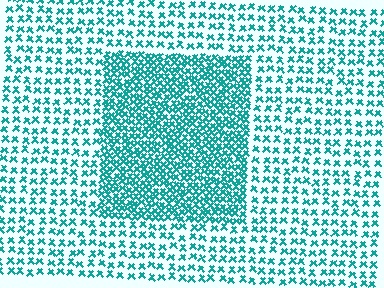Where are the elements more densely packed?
The elements are more densely packed inside the rectangle boundary.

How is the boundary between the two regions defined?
The boundary is defined by a change in element density (approximately 2.2x ratio). All elements are the same color, size, and shape.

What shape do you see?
I see a rectangle.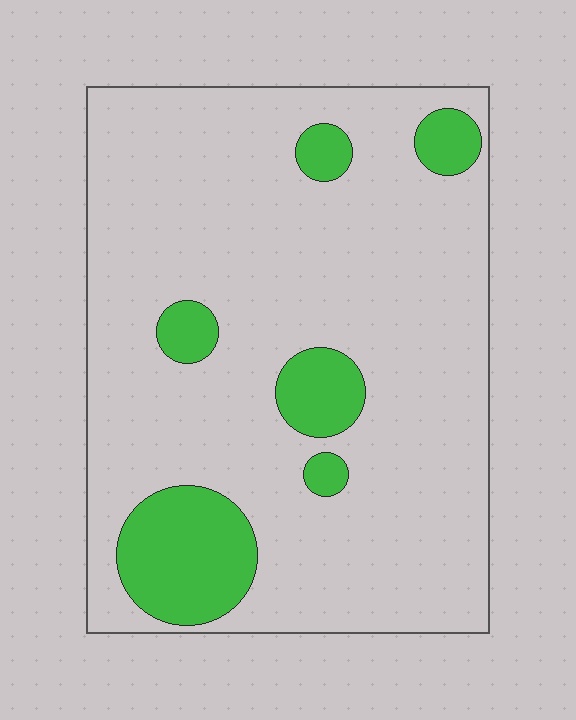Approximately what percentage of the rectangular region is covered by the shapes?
Approximately 15%.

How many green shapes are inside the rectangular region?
6.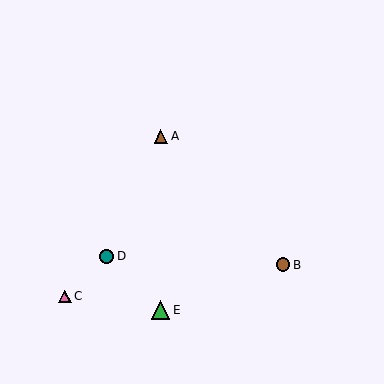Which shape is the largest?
The green triangle (labeled E) is the largest.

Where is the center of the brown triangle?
The center of the brown triangle is at (161, 136).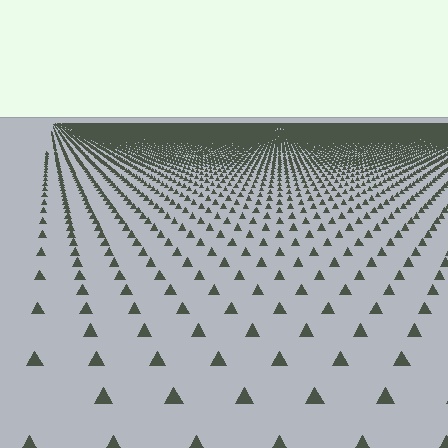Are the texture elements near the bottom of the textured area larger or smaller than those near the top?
Larger. Near the bottom, elements are closer to the viewer and appear at a bigger on-screen size.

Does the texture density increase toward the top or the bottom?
Density increases toward the top.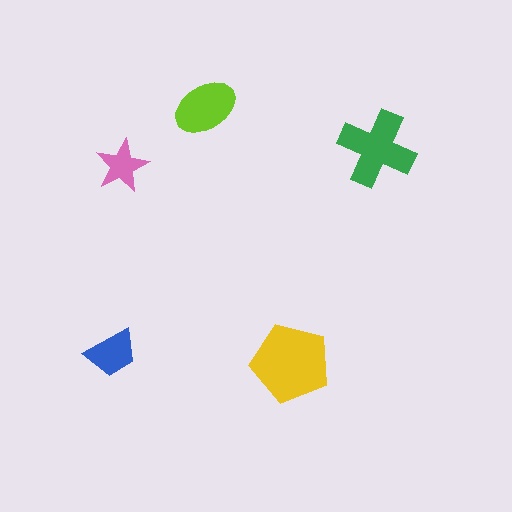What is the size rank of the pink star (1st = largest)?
5th.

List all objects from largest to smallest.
The yellow pentagon, the green cross, the lime ellipse, the blue trapezoid, the pink star.